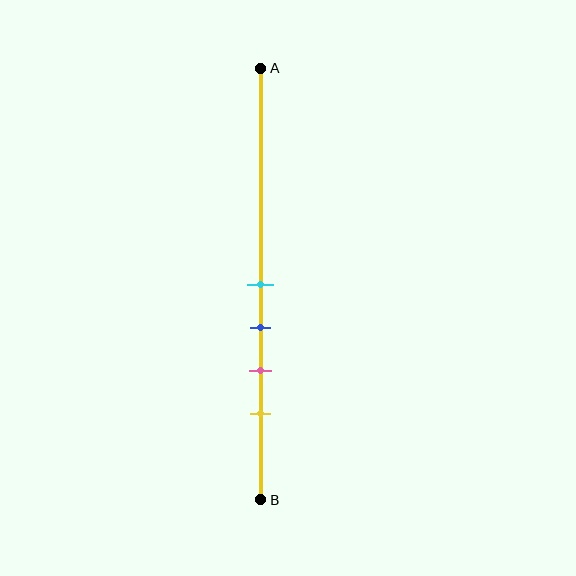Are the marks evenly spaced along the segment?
Yes, the marks are approximately evenly spaced.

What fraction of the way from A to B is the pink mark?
The pink mark is approximately 70% (0.7) of the way from A to B.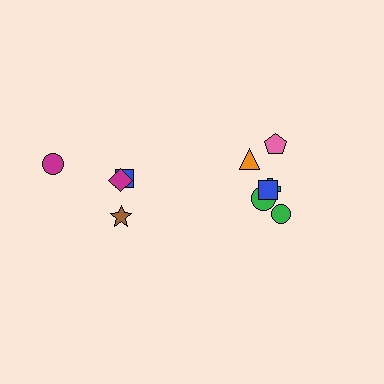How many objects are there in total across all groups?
There are 10 objects.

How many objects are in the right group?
There are 6 objects.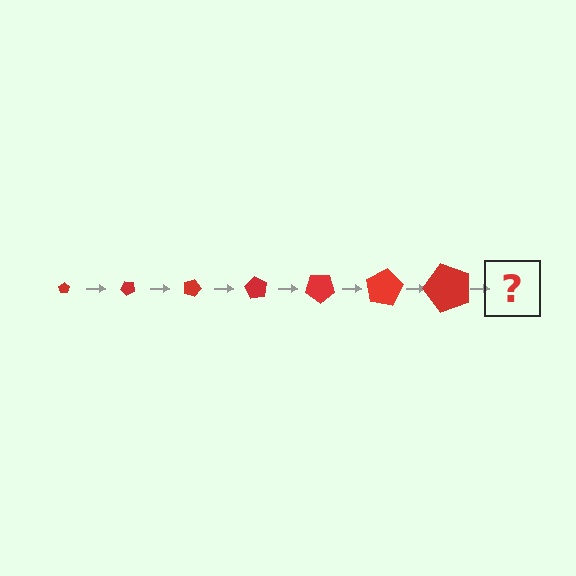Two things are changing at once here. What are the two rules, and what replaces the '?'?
The two rules are that the pentagon grows larger each step and it rotates 45 degrees each step. The '?' should be a pentagon, larger than the previous one and rotated 315 degrees from the start.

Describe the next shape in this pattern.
It should be a pentagon, larger than the previous one and rotated 315 degrees from the start.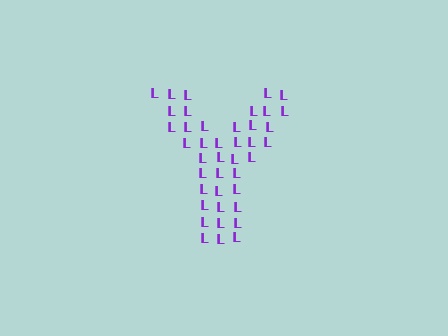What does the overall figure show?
The overall figure shows the letter Y.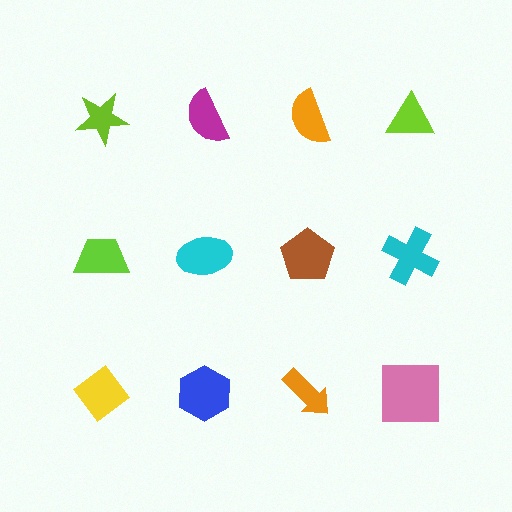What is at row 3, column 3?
An orange arrow.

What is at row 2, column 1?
A lime trapezoid.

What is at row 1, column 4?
A lime triangle.